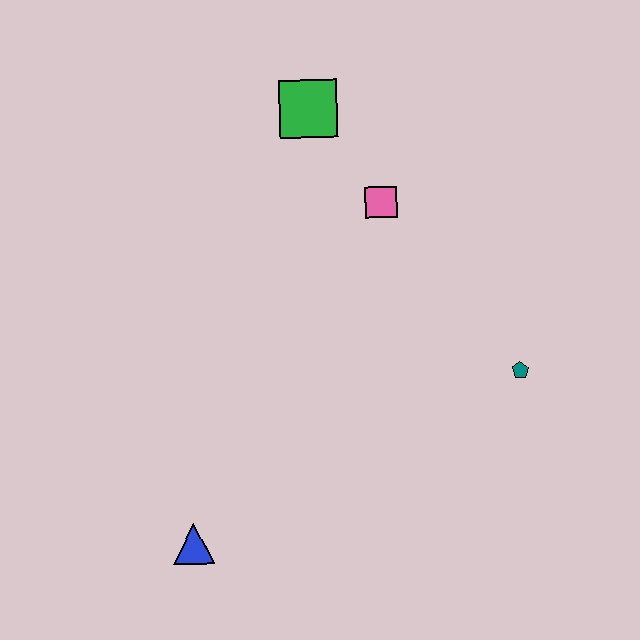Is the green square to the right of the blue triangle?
Yes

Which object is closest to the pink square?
The green square is closest to the pink square.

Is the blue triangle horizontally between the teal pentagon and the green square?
No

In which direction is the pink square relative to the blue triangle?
The pink square is above the blue triangle.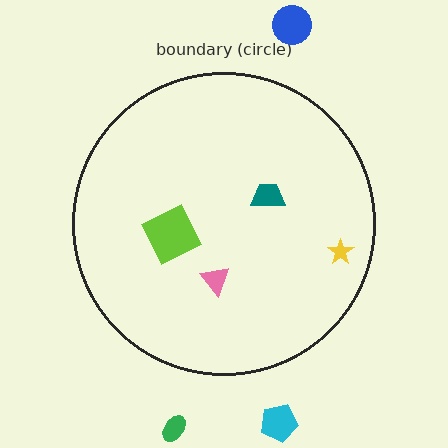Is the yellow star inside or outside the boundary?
Inside.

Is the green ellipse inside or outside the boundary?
Outside.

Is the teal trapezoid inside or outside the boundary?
Inside.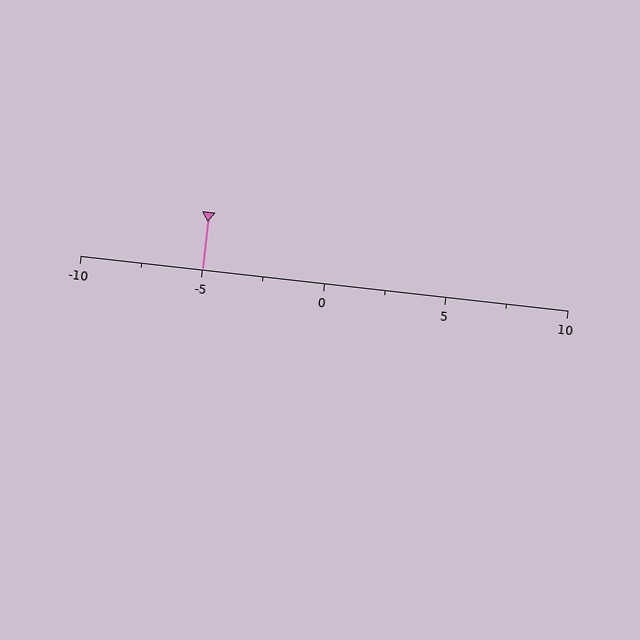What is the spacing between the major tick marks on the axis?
The major ticks are spaced 5 apart.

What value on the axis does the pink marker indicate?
The marker indicates approximately -5.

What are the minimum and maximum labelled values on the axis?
The axis runs from -10 to 10.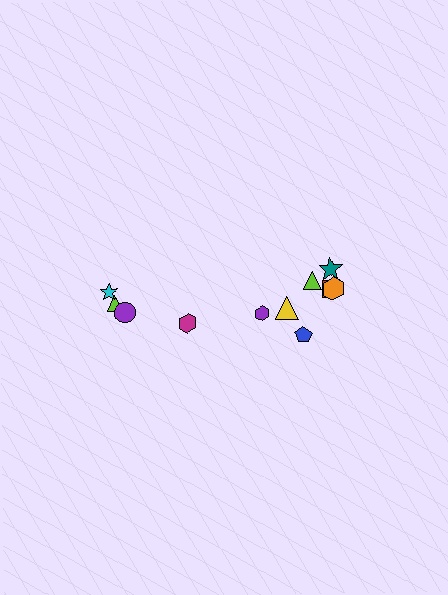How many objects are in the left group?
There are 4 objects.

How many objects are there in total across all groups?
There are 11 objects.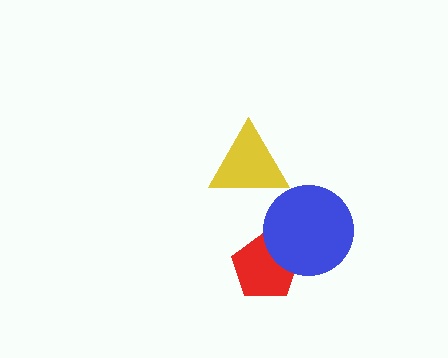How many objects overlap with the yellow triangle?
0 objects overlap with the yellow triangle.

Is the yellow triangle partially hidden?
No, no other shape covers it.